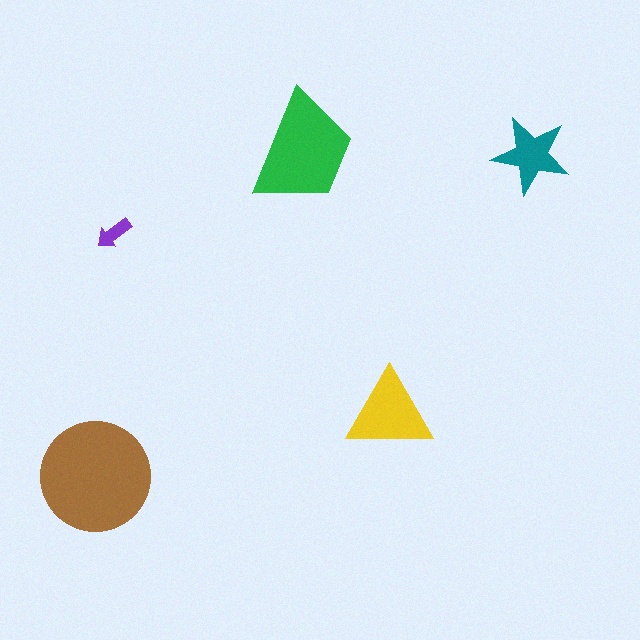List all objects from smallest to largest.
The purple arrow, the teal star, the yellow triangle, the green trapezoid, the brown circle.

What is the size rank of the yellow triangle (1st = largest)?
3rd.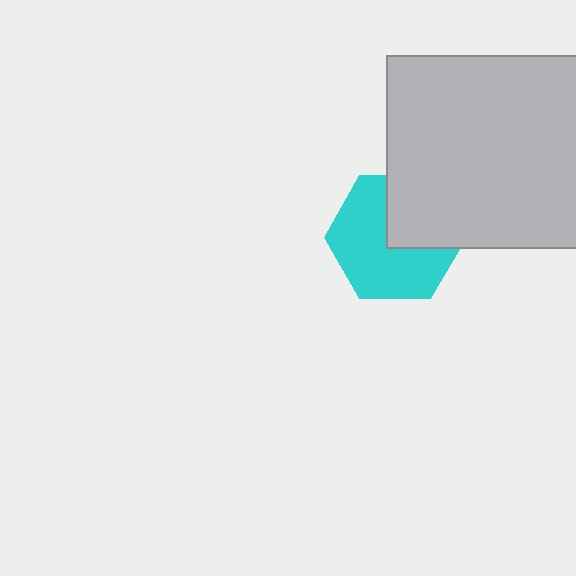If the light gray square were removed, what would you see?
You would see the complete cyan hexagon.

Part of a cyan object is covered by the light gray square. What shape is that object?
It is a hexagon.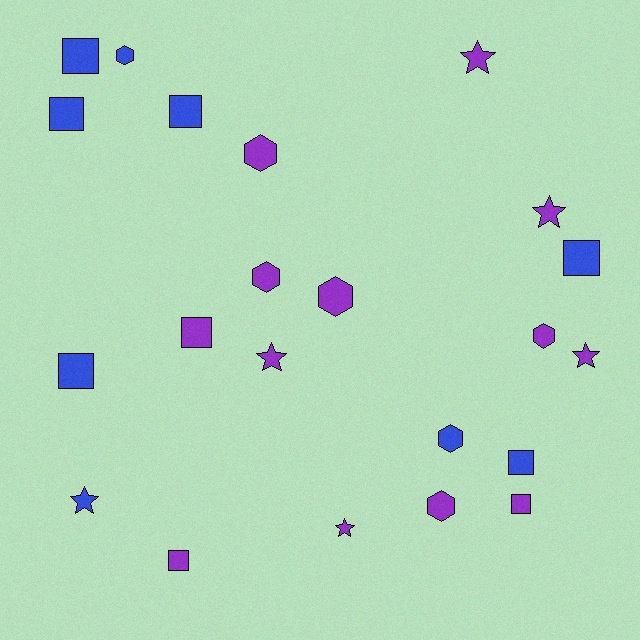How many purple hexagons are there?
There are 5 purple hexagons.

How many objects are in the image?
There are 22 objects.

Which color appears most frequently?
Purple, with 13 objects.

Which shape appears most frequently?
Square, with 9 objects.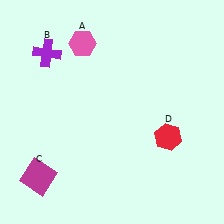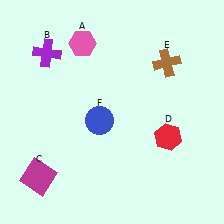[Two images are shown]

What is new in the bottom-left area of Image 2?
A blue circle (F) was added in the bottom-left area of Image 2.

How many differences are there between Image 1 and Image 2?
There are 2 differences between the two images.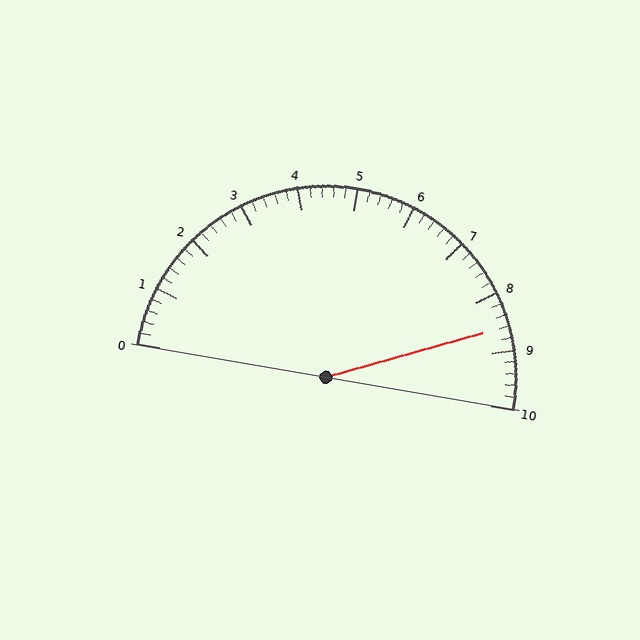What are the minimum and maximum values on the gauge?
The gauge ranges from 0 to 10.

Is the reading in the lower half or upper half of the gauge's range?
The reading is in the upper half of the range (0 to 10).